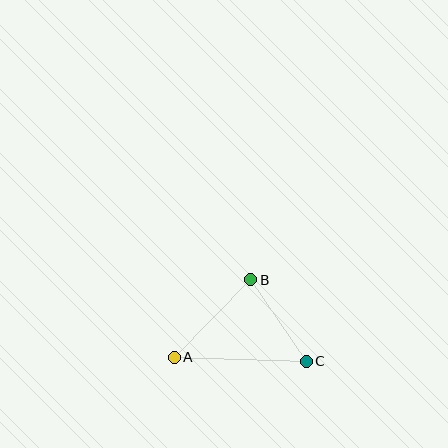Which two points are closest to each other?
Points B and C are closest to each other.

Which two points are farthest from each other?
Points A and C are farthest from each other.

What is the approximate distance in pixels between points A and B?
The distance between A and B is approximately 109 pixels.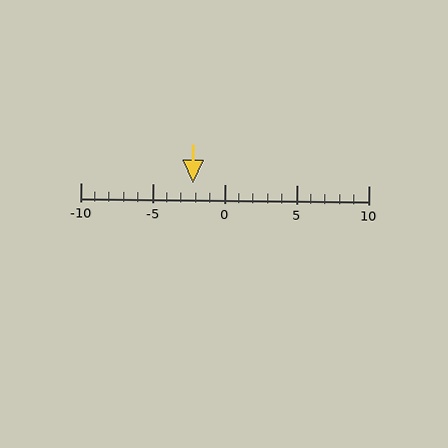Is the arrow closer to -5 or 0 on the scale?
The arrow is closer to 0.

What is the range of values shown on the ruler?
The ruler shows values from -10 to 10.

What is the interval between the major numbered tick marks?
The major tick marks are spaced 5 units apart.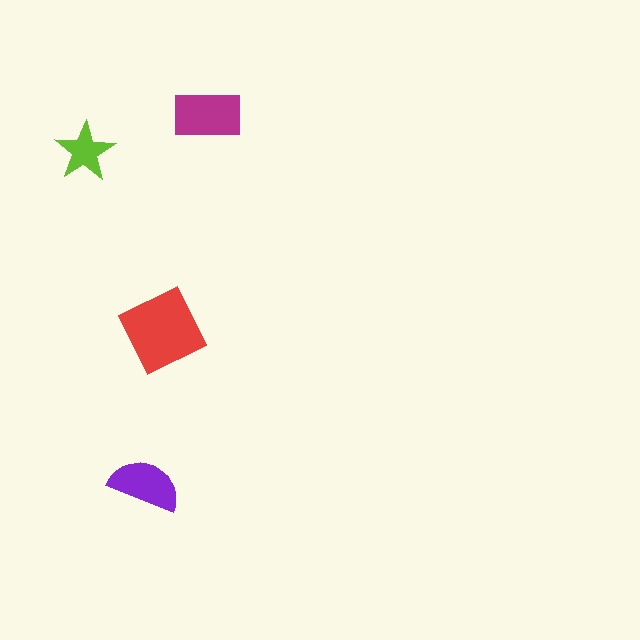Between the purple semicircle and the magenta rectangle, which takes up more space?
The magenta rectangle.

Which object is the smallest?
The lime star.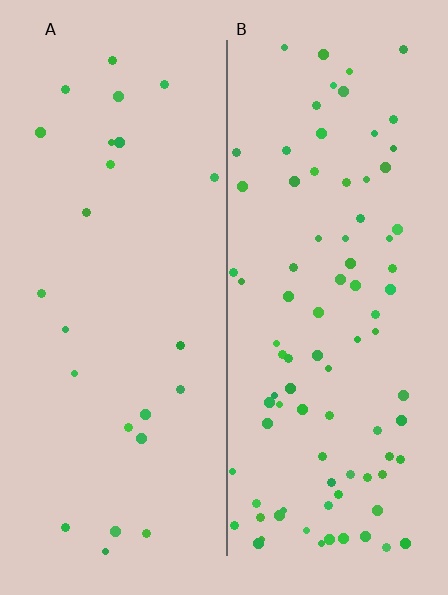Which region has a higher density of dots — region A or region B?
B (the right).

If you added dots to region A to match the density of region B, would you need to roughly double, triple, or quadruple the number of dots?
Approximately quadruple.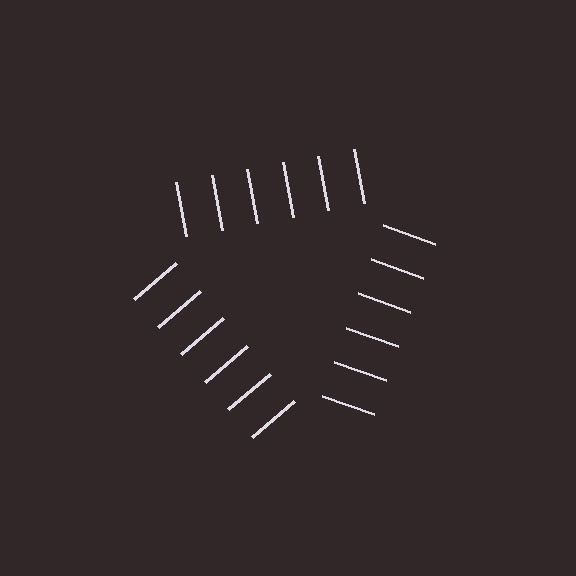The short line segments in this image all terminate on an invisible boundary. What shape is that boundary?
An illusory triangle — the line segments terminate on its edges but no continuous stroke is drawn.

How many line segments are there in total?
18 — 6 along each of the 3 edges.